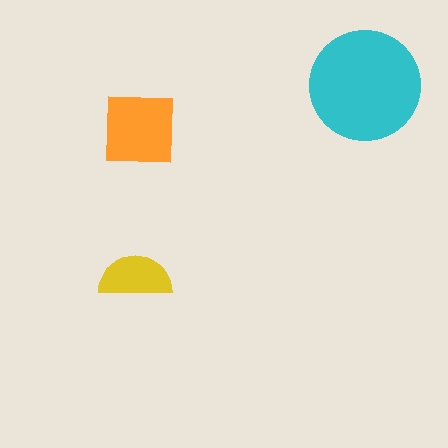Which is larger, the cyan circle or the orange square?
The cyan circle.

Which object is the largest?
The cyan circle.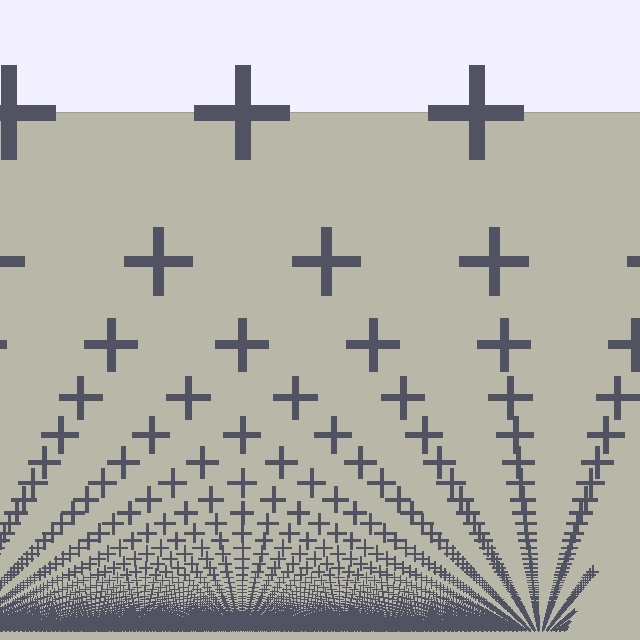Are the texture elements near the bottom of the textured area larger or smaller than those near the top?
Smaller. The gradient is inverted — elements near the bottom are smaller and denser.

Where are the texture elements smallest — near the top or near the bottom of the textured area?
Near the bottom.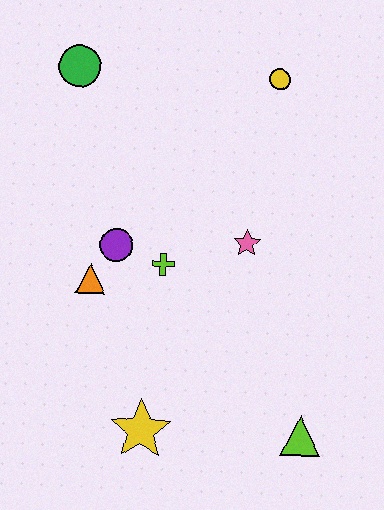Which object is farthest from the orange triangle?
The yellow circle is farthest from the orange triangle.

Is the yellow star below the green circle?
Yes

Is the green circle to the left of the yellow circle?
Yes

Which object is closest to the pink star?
The lime cross is closest to the pink star.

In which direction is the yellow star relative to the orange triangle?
The yellow star is below the orange triangle.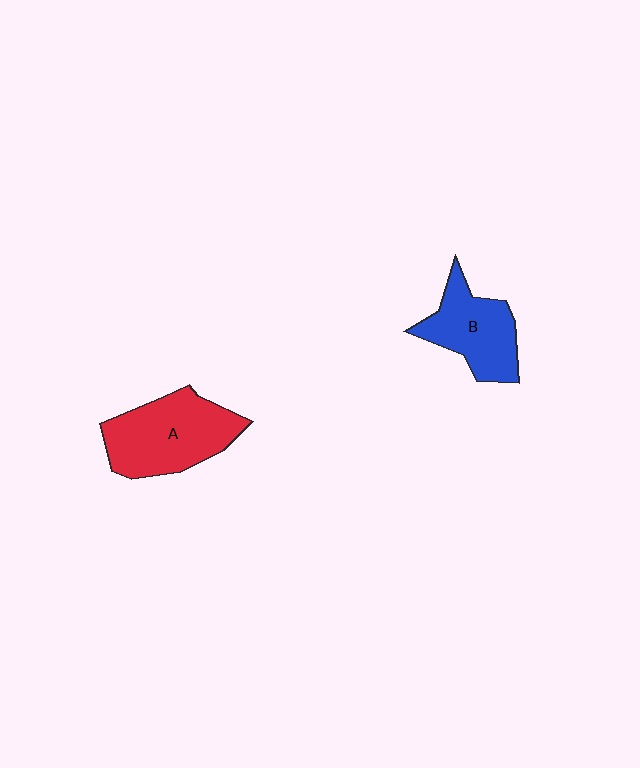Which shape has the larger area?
Shape A (red).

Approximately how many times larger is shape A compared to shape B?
Approximately 1.3 times.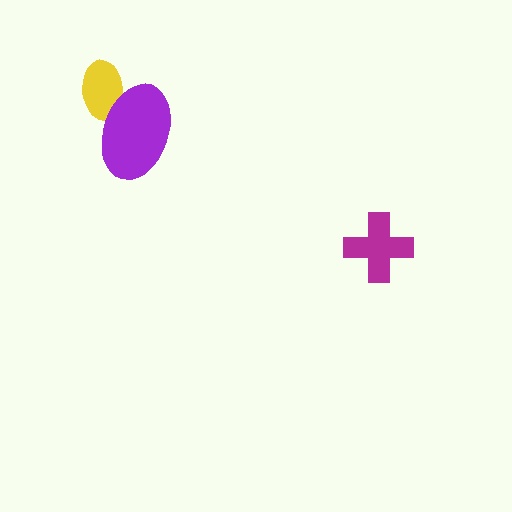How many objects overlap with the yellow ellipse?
1 object overlaps with the yellow ellipse.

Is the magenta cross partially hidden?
No, no other shape covers it.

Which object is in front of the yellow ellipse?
The purple ellipse is in front of the yellow ellipse.